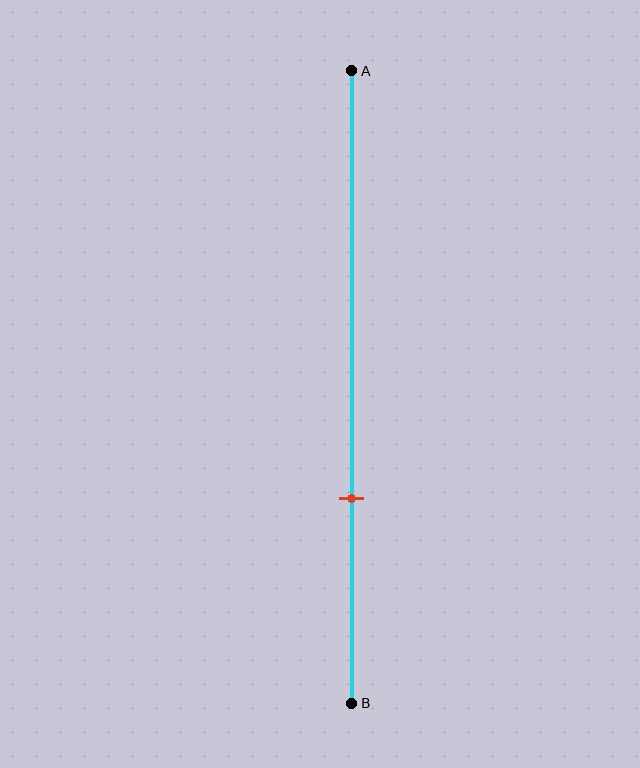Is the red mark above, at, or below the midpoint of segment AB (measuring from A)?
The red mark is below the midpoint of segment AB.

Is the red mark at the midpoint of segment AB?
No, the mark is at about 70% from A, not at the 50% midpoint.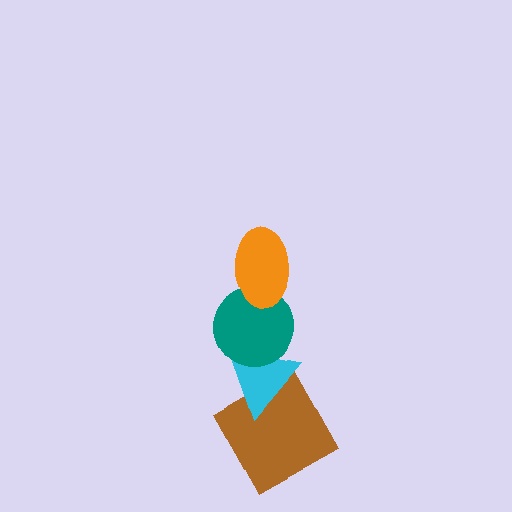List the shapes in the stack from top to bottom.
From top to bottom: the orange ellipse, the teal circle, the cyan triangle, the brown square.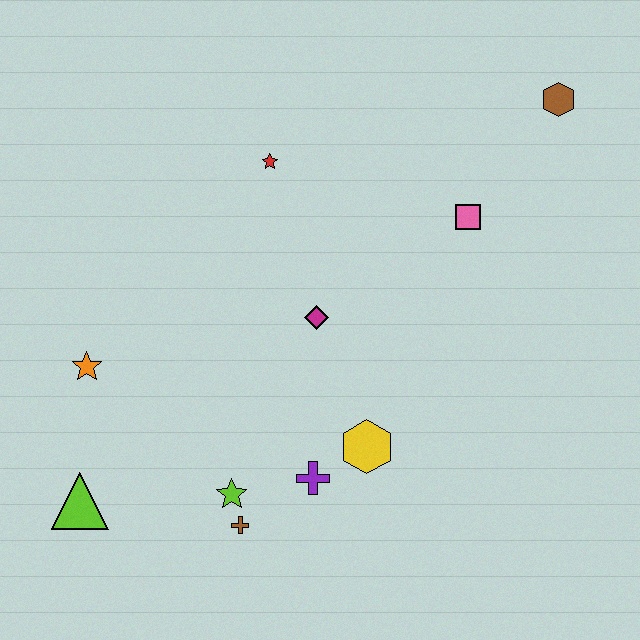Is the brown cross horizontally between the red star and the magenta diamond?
No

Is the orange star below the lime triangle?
No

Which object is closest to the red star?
The magenta diamond is closest to the red star.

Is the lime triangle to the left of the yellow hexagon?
Yes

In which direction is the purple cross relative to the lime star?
The purple cross is to the right of the lime star.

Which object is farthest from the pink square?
The lime triangle is farthest from the pink square.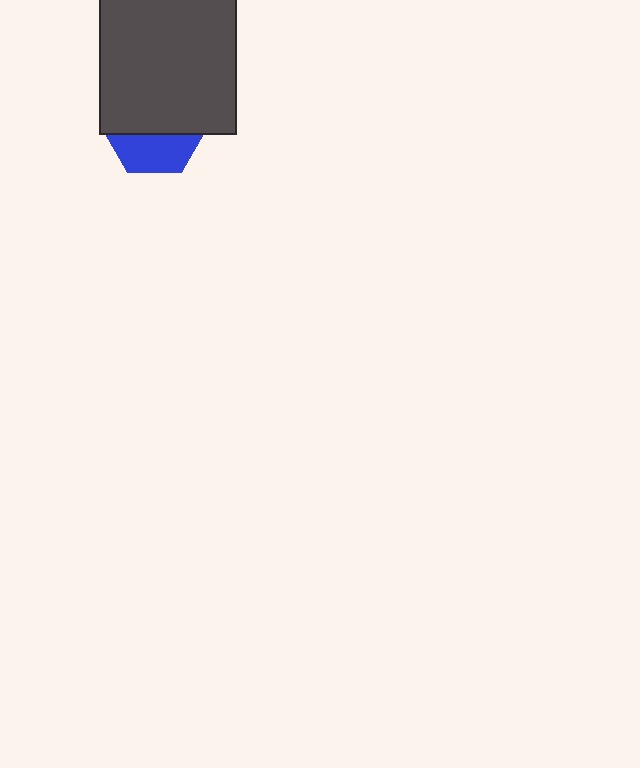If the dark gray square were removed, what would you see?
You would see the complete blue hexagon.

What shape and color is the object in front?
The object in front is a dark gray square.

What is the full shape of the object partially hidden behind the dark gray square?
The partially hidden object is a blue hexagon.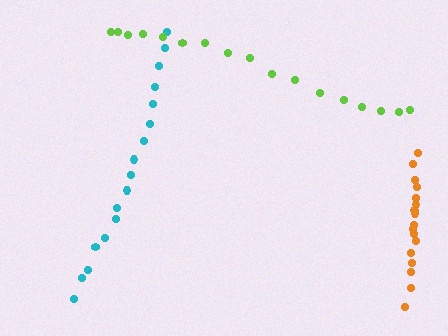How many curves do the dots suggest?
There are 3 distinct paths.